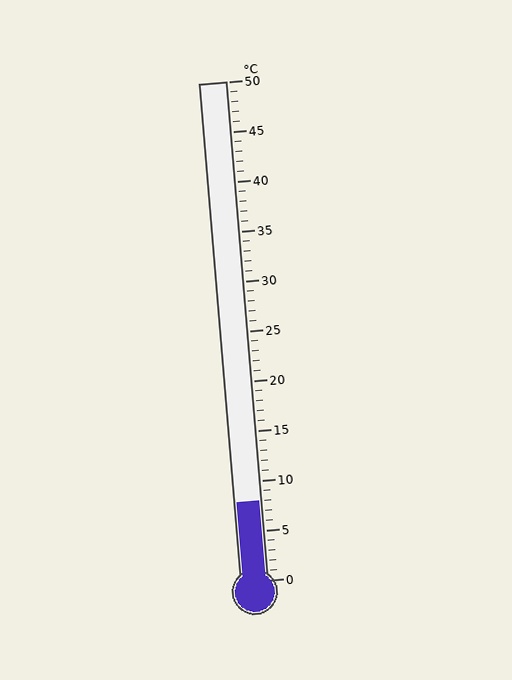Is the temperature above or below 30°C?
The temperature is below 30°C.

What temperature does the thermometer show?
The thermometer shows approximately 8°C.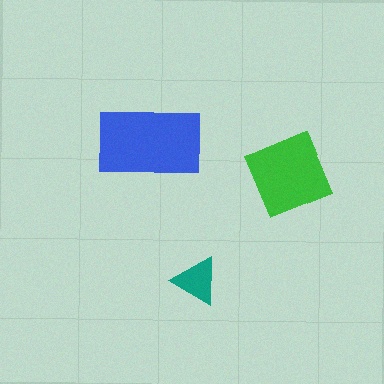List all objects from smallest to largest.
The teal triangle, the green square, the blue rectangle.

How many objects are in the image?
There are 3 objects in the image.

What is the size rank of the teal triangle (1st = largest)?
3rd.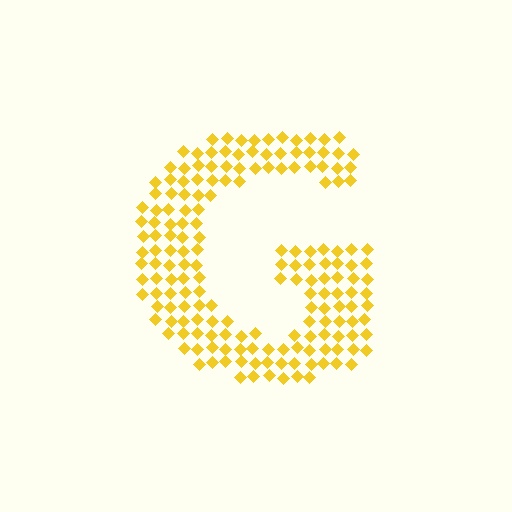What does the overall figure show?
The overall figure shows the letter G.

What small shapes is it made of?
It is made of small diamonds.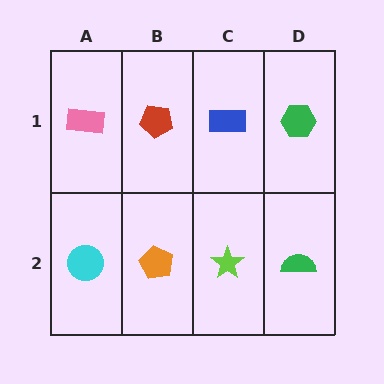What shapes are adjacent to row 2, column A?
A pink rectangle (row 1, column A), an orange pentagon (row 2, column B).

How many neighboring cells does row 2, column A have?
2.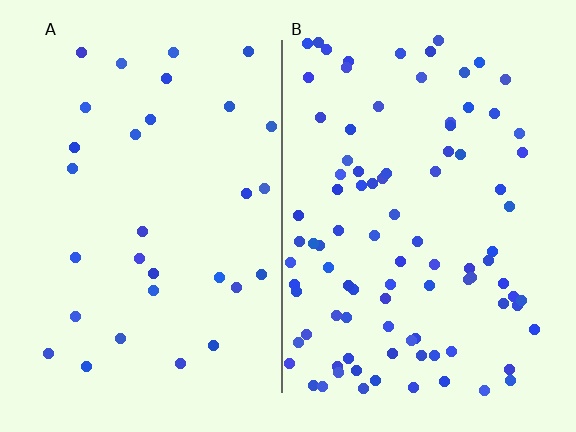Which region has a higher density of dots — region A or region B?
B (the right).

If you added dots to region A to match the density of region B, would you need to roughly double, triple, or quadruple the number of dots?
Approximately triple.